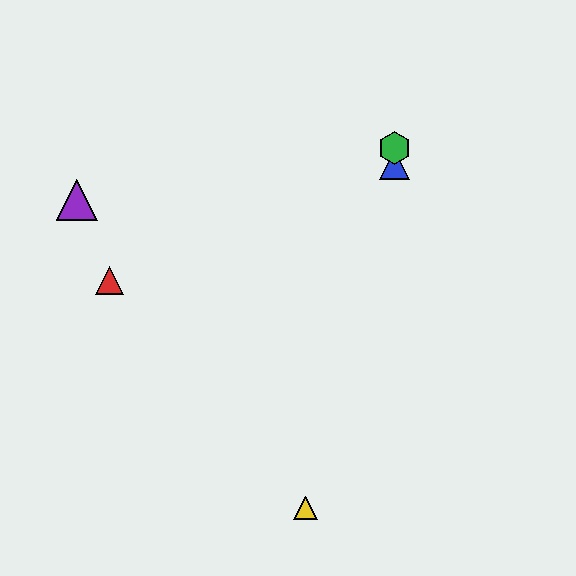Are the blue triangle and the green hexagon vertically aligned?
Yes, both are at x≈394.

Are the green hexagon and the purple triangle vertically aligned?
No, the green hexagon is at x≈394 and the purple triangle is at x≈77.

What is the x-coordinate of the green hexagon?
The green hexagon is at x≈394.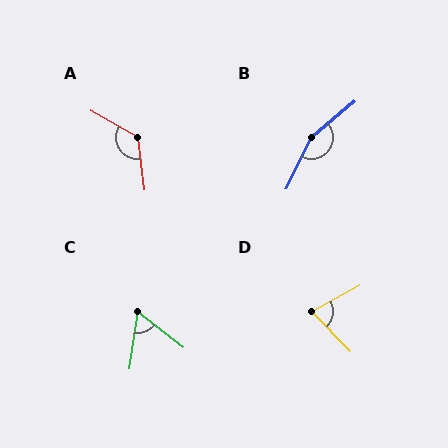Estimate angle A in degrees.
Approximately 127 degrees.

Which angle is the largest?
B, at approximately 156 degrees.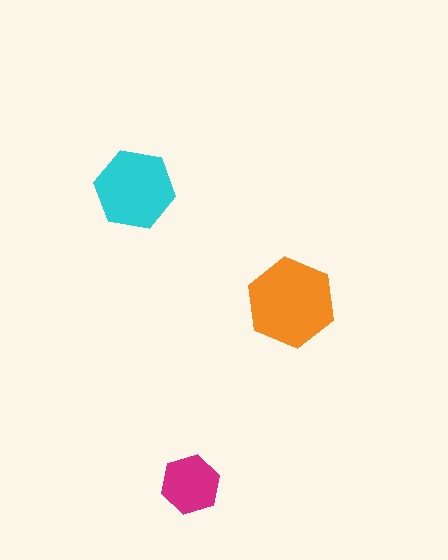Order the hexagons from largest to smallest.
the orange one, the cyan one, the magenta one.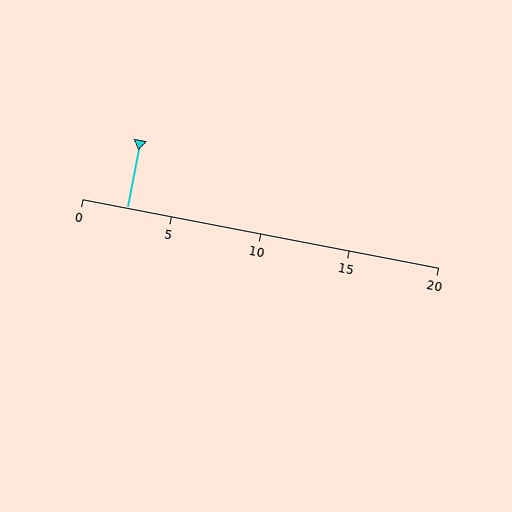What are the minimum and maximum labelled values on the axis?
The axis runs from 0 to 20.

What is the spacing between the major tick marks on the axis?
The major ticks are spaced 5 apart.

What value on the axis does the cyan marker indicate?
The marker indicates approximately 2.5.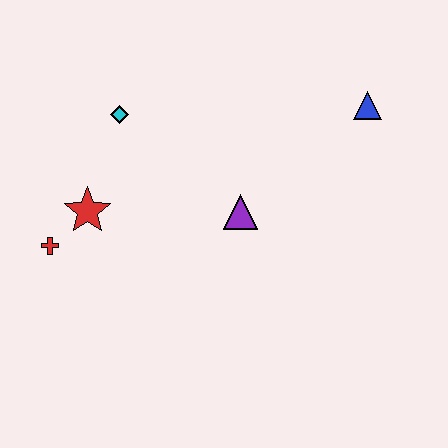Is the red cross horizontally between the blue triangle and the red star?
No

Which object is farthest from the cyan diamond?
The blue triangle is farthest from the cyan diamond.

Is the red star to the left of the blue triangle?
Yes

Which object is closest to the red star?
The red cross is closest to the red star.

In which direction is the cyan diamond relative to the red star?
The cyan diamond is above the red star.